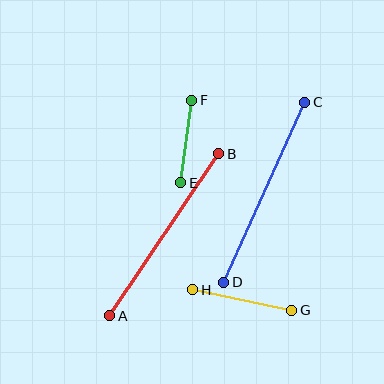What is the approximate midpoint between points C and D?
The midpoint is at approximately (264, 192) pixels.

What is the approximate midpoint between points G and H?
The midpoint is at approximately (242, 300) pixels.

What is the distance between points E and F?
The distance is approximately 83 pixels.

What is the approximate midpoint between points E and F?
The midpoint is at approximately (186, 142) pixels.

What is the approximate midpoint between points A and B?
The midpoint is at approximately (164, 235) pixels.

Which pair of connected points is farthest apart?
Points C and D are farthest apart.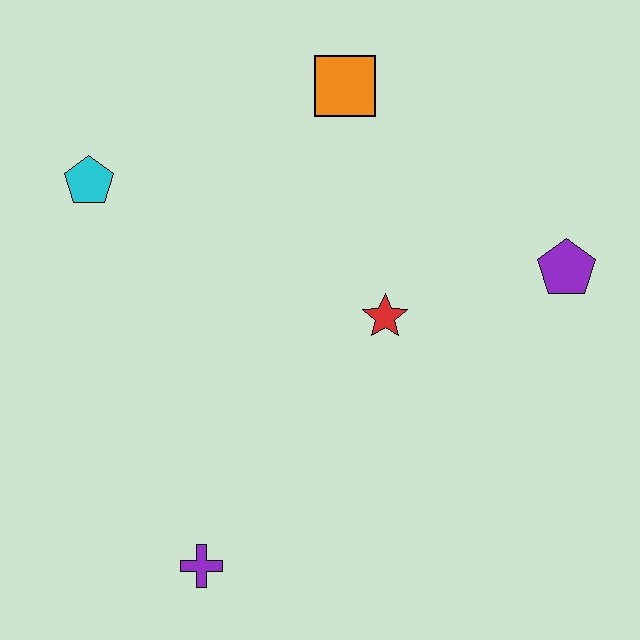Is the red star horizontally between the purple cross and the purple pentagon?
Yes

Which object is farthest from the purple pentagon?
The cyan pentagon is farthest from the purple pentagon.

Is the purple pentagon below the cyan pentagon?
Yes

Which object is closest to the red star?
The purple pentagon is closest to the red star.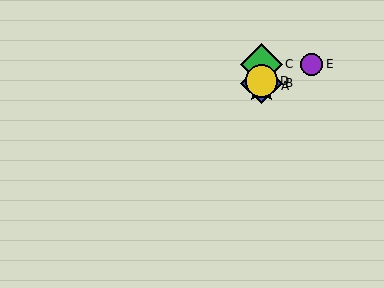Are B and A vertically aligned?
Yes, both are at x≈261.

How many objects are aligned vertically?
4 objects (A, B, C, D) are aligned vertically.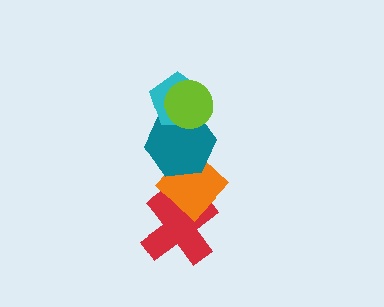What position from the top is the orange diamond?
The orange diamond is 4th from the top.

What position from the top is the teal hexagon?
The teal hexagon is 3rd from the top.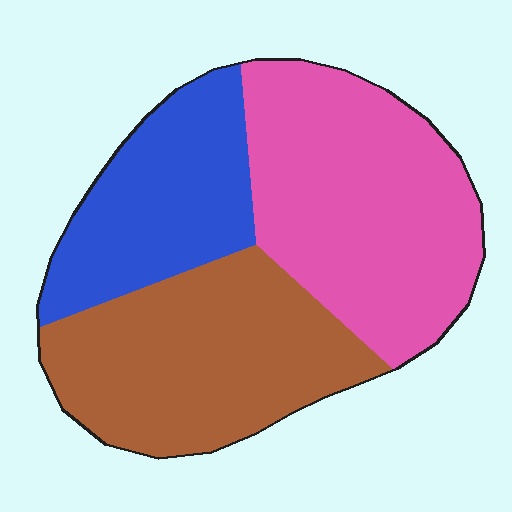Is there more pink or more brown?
Pink.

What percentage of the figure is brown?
Brown takes up about three eighths (3/8) of the figure.